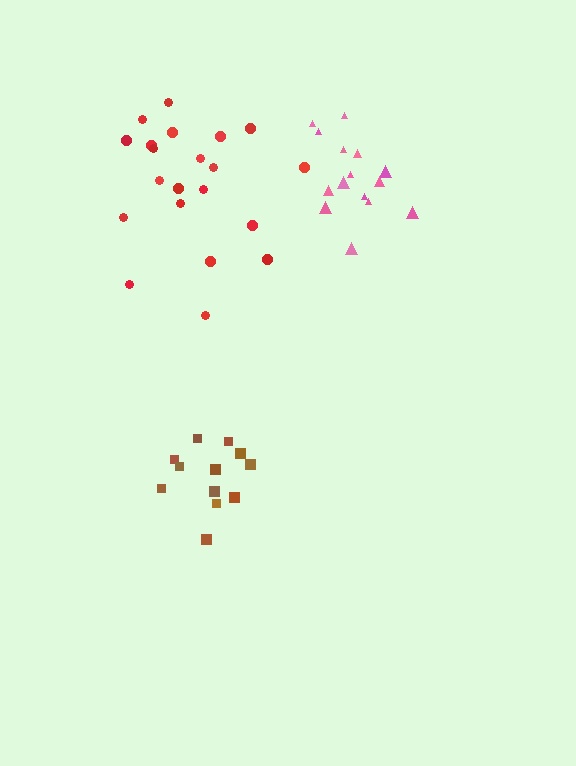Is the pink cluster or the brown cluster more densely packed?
Pink.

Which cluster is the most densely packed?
Pink.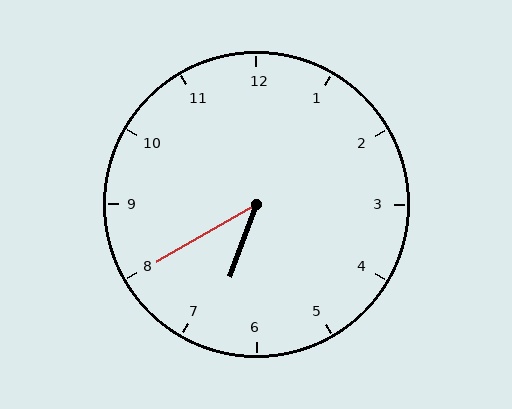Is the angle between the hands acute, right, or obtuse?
It is acute.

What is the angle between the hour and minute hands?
Approximately 40 degrees.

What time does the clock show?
6:40.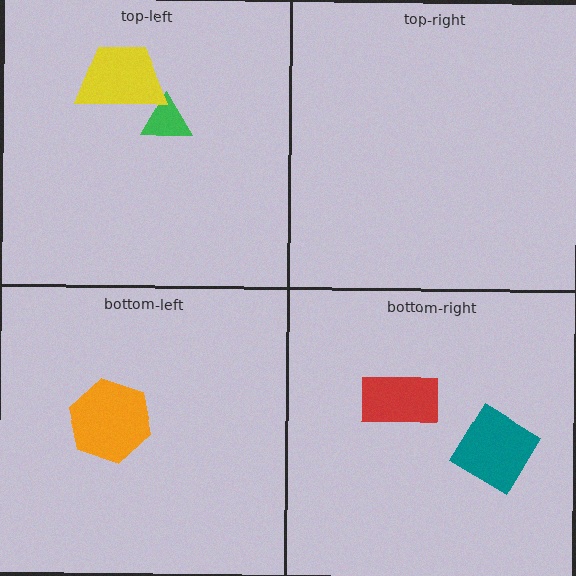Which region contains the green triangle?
The top-left region.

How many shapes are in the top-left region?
2.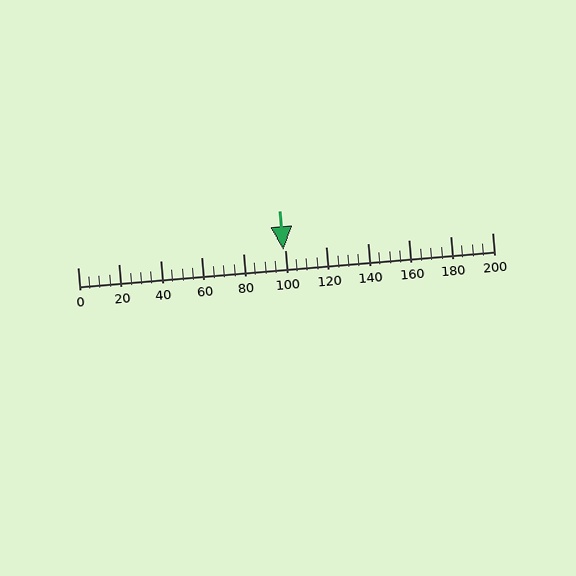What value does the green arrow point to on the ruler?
The green arrow points to approximately 99.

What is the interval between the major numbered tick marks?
The major tick marks are spaced 20 units apart.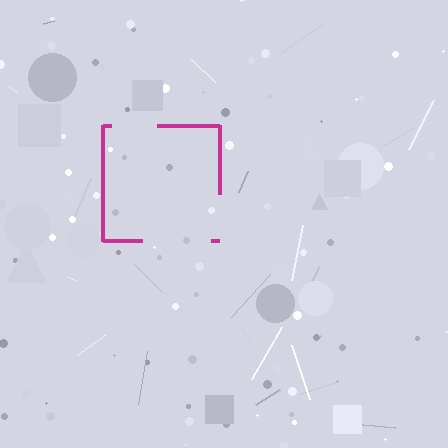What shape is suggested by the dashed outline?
The dashed outline suggests a square.